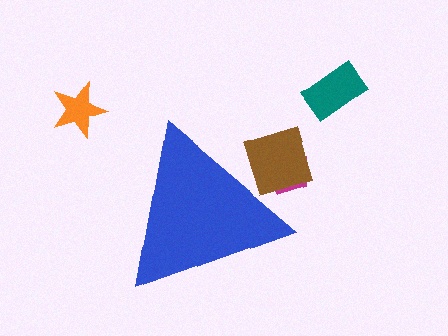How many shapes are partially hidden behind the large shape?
2 shapes are partially hidden.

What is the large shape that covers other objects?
A blue triangle.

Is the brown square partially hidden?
Yes, the brown square is partially hidden behind the blue triangle.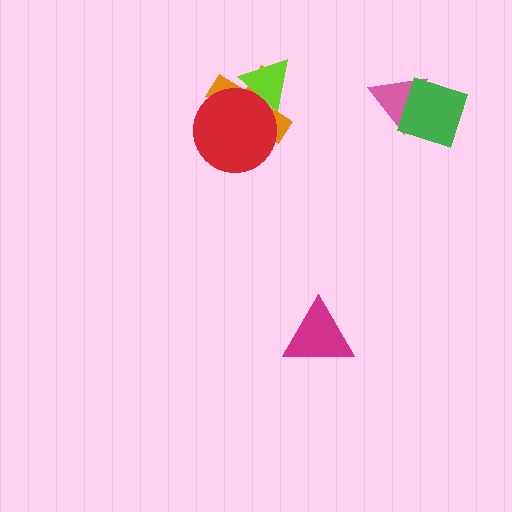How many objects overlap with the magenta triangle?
0 objects overlap with the magenta triangle.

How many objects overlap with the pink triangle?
1 object overlaps with the pink triangle.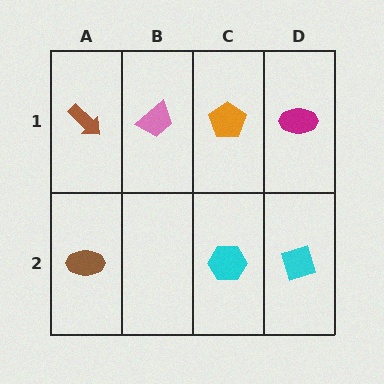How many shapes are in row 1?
4 shapes.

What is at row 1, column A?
A brown arrow.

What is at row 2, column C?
A cyan hexagon.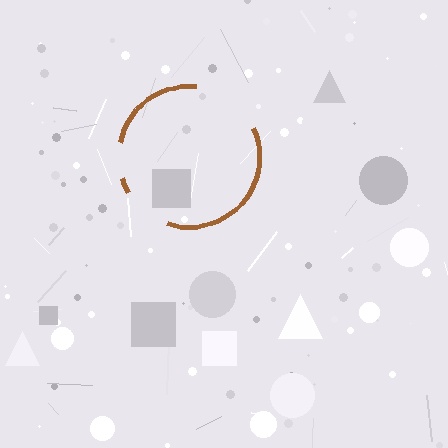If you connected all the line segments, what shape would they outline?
They would outline a circle.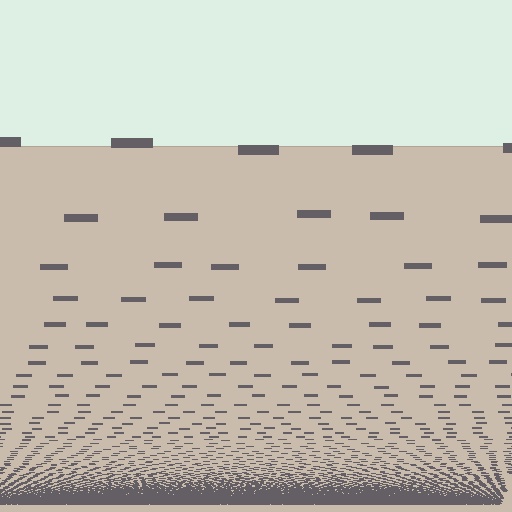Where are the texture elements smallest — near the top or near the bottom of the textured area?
Near the bottom.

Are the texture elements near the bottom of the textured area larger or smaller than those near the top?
Smaller. The gradient is inverted — elements near the bottom are smaller and denser.